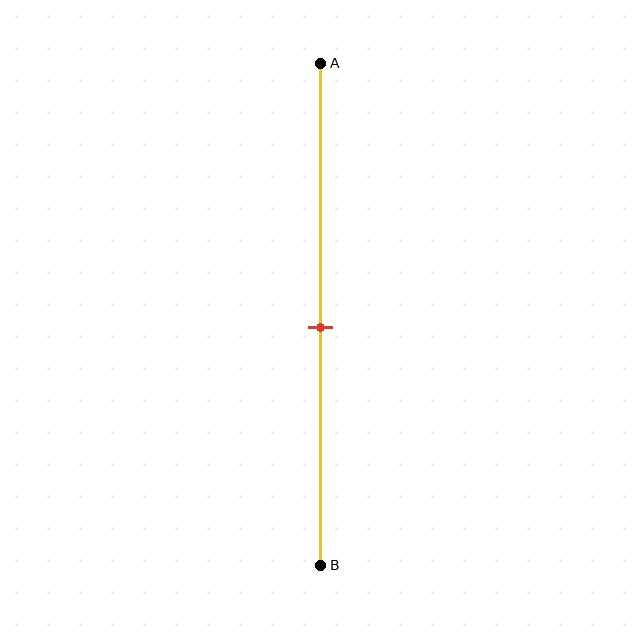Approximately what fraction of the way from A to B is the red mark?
The red mark is approximately 55% of the way from A to B.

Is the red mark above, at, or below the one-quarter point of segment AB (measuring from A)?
The red mark is below the one-quarter point of segment AB.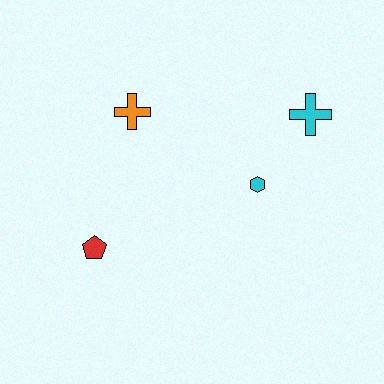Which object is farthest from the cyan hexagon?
The red pentagon is farthest from the cyan hexagon.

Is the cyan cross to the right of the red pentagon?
Yes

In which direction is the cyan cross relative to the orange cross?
The cyan cross is to the right of the orange cross.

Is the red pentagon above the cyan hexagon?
No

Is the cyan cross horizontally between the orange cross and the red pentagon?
No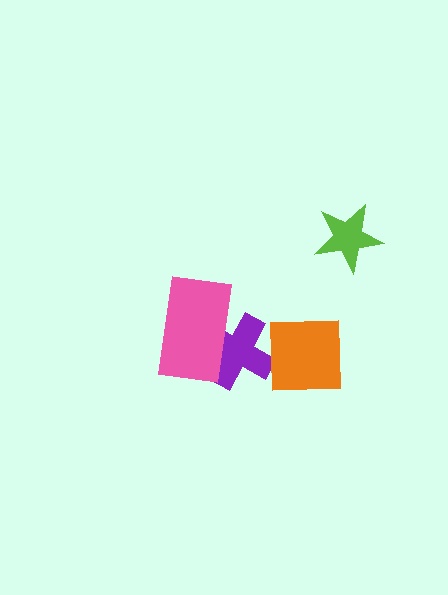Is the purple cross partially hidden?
Yes, it is partially covered by another shape.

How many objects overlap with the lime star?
0 objects overlap with the lime star.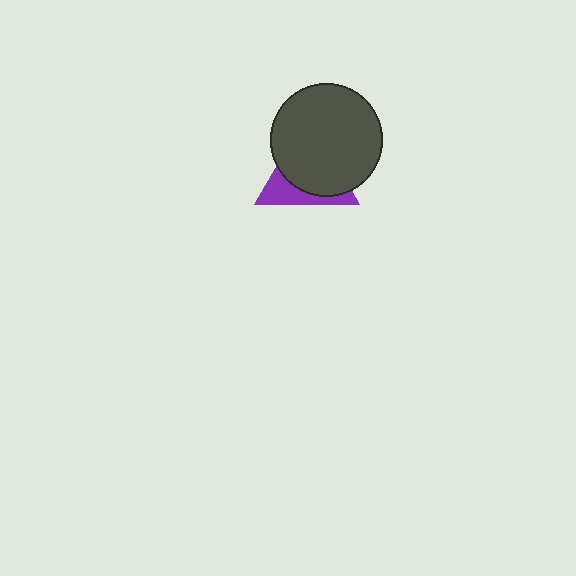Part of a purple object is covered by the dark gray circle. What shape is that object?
It is a triangle.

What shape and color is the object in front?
The object in front is a dark gray circle.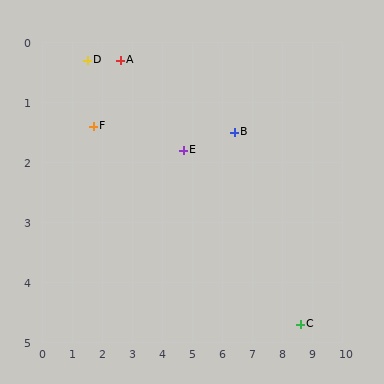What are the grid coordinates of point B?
Point B is at approximately (6.4, 1.5).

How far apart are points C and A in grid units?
Points C and A are about 7.4 grid units apart.